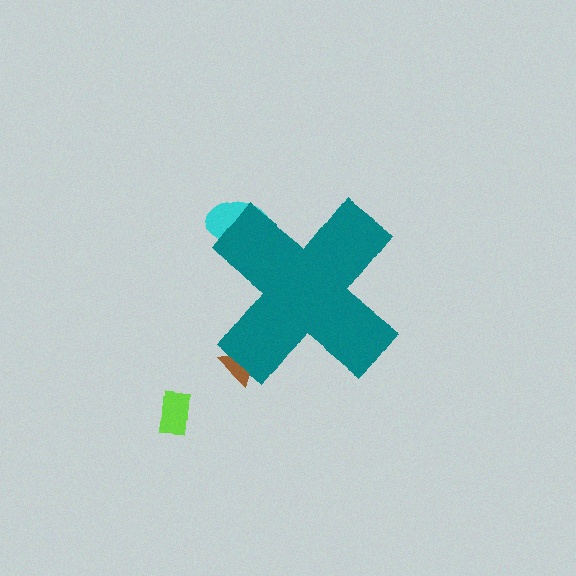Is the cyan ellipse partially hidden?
Yes, the cyan ellipse is partially hidden behind the teal cross.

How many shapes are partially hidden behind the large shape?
2 shapes are partially hidden.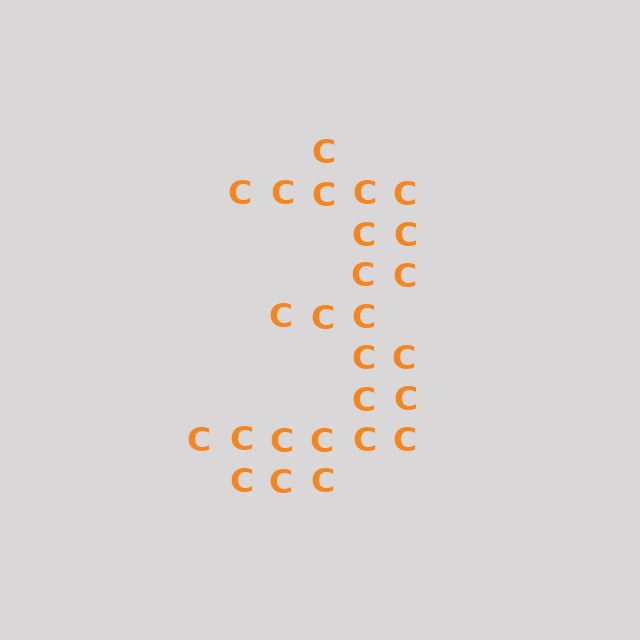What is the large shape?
The large shape is the digit 3.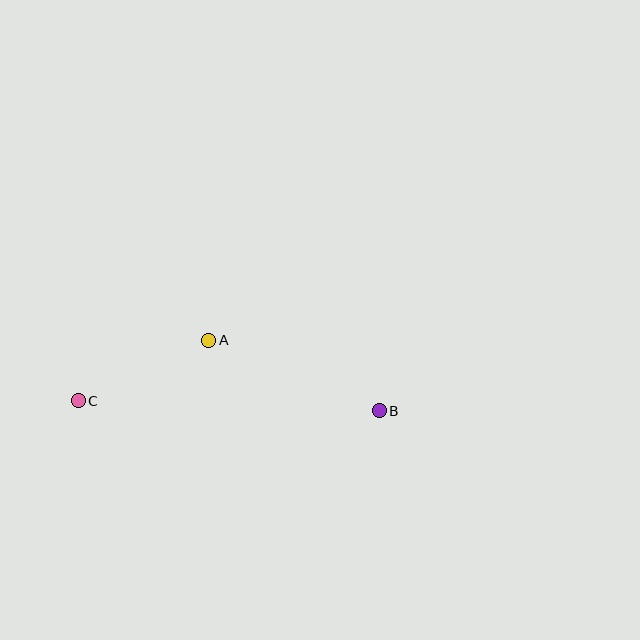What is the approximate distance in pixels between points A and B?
The distance between A and B is approximately 184 pixels.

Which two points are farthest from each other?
Points B and C are farthest from each other.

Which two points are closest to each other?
Points A and C are closest to each other.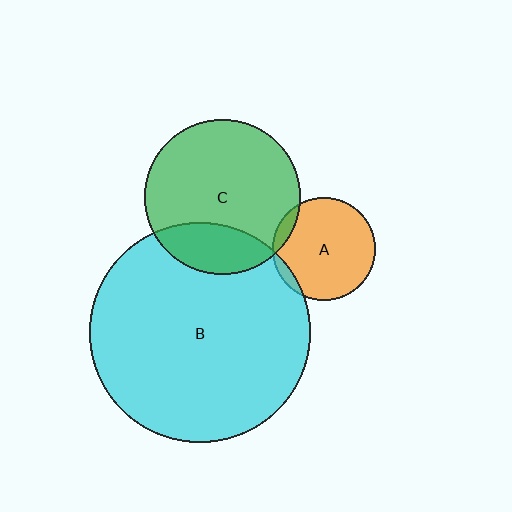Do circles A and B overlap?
Yes.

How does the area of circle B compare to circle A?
Approximately 4.6 times.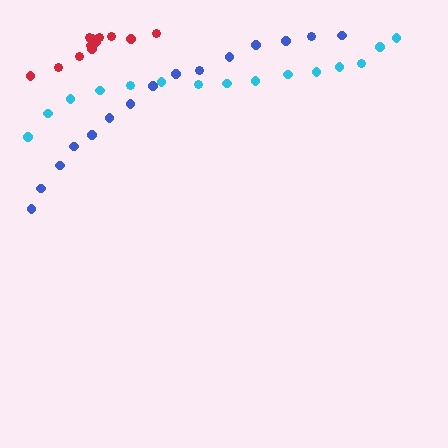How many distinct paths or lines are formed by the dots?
There are 3 distinct paths.